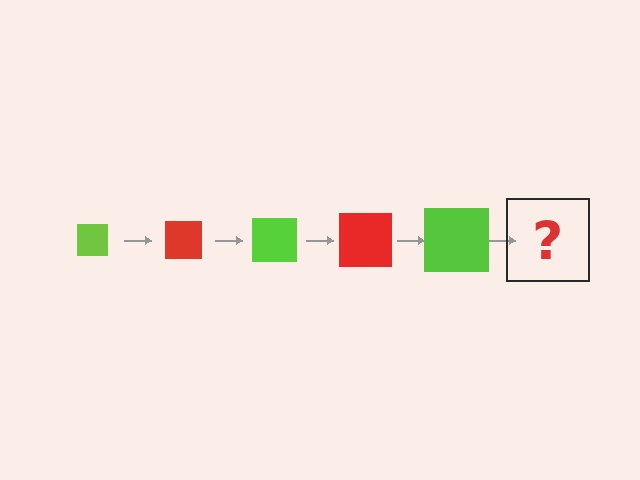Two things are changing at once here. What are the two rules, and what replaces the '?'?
The two rules are that the square grows larger each step and the color cycles through lime and red. The '?' should be a red square, larger than the previous one.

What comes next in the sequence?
The next element should be a red square, larger than the previous one.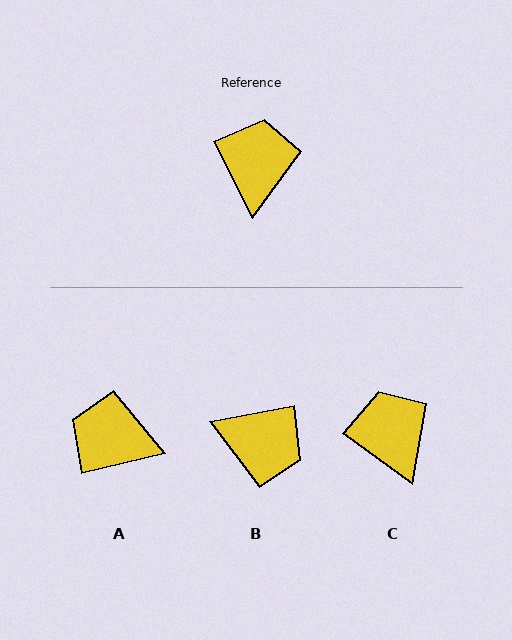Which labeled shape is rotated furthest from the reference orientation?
B, about 107 degrees away.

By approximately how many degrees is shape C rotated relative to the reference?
Approximately 27 degrees counter-clockwise.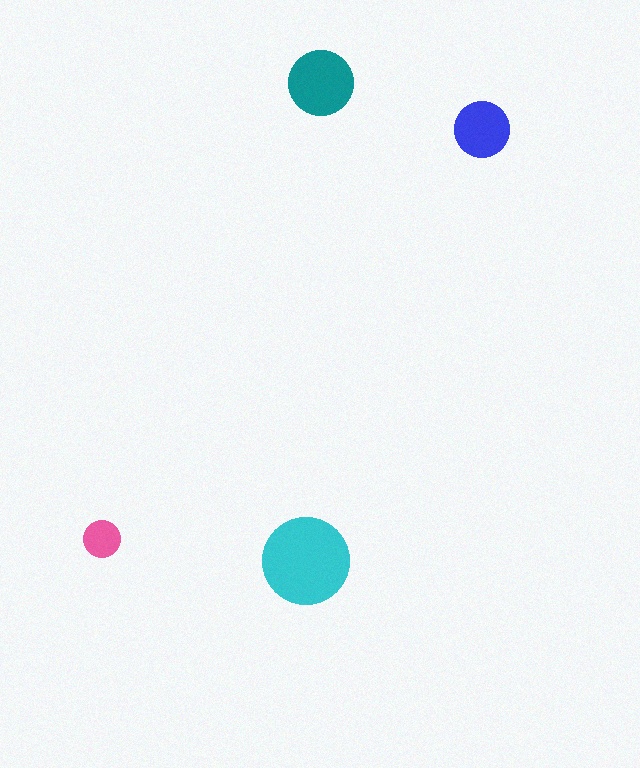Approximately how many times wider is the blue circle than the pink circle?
About 1.5 times wider.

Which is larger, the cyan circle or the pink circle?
The cyan one.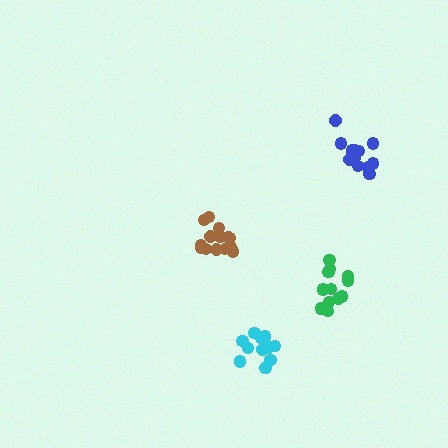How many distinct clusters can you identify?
There are 4 distinct clusters.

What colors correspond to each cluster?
The clusters are colored: brown, blue, green, cyan.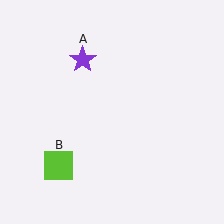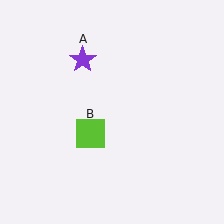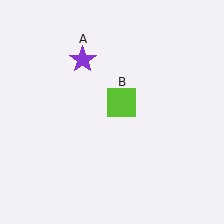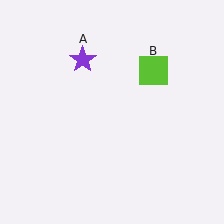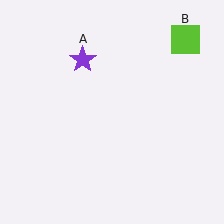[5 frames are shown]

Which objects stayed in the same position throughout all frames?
Purple star (object A) remained stationary.